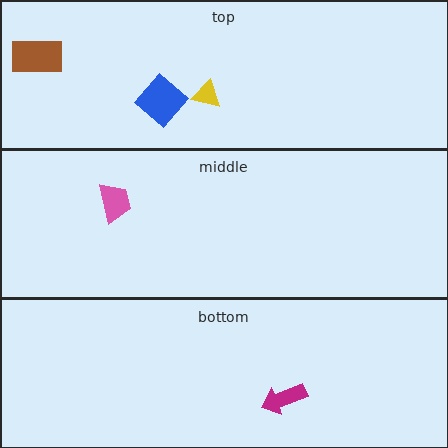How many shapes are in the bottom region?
1.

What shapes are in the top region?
The yellow triangle, the brown rectangle, the blue diamond.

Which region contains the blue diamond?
The top region.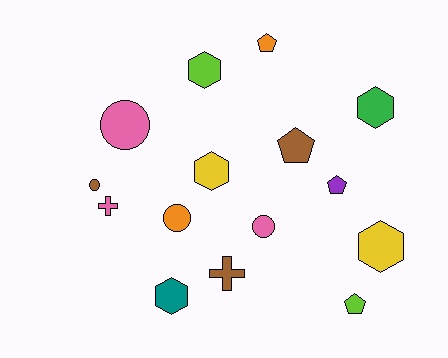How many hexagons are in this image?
There are 5 hexagons.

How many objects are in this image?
There are 15 objects.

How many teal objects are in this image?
There is 1 teal object.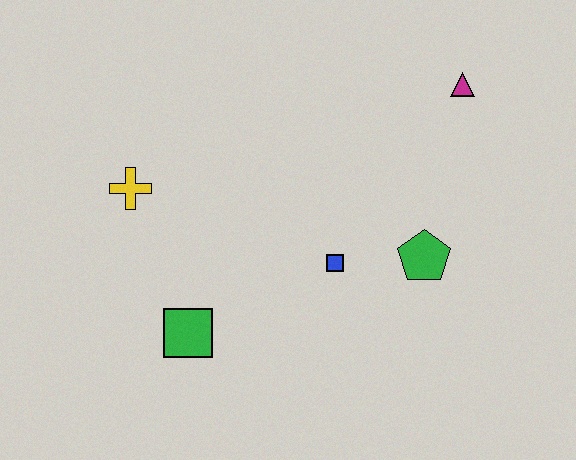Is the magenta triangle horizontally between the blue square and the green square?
No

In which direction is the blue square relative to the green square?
The blue square is to the right of the green square.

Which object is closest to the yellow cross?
The green square is closest to the yellow cross.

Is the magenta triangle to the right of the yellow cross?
Yes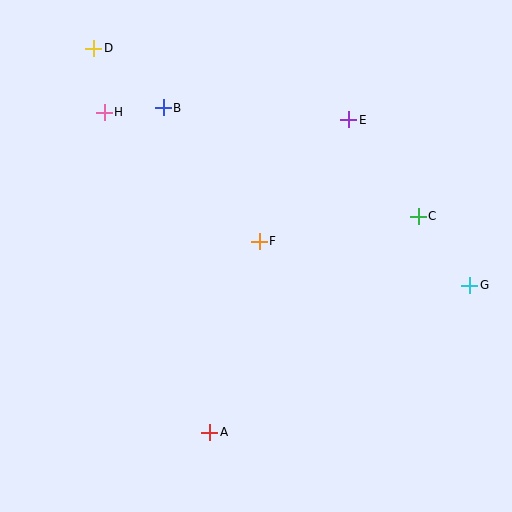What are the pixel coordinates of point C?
Point C is at (418, 216).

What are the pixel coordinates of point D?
Point D is at (94, 48).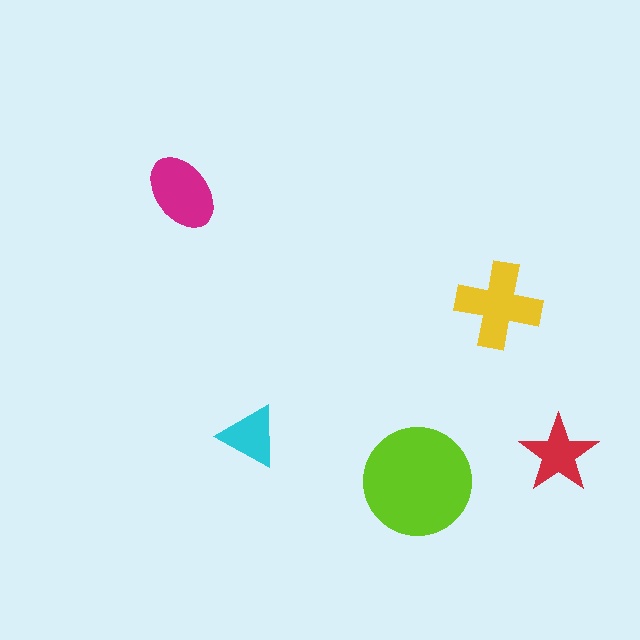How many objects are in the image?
There are 5 objects in the image.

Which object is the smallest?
The cyan triangle.